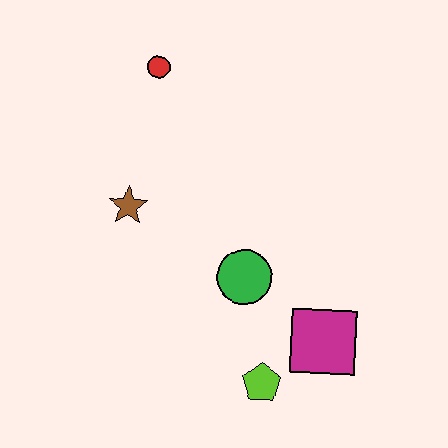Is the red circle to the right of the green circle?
No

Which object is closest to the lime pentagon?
The magenta square is closest to the lime pentagon.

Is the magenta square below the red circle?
Yes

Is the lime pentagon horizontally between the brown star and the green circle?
No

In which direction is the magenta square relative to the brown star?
The magenta square is to the right of the brown star.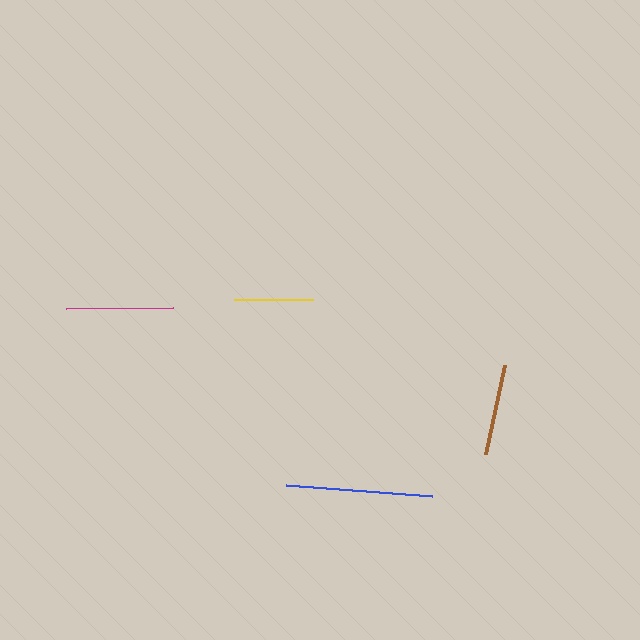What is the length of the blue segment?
The blue segment is approximately 146 pixels long.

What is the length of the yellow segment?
The yellow segment is approximately 79 pixels long.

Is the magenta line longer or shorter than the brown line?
The magenta line is longer than the brown line.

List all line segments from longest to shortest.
From longest to shortest: blue, magenta, brown, yellow.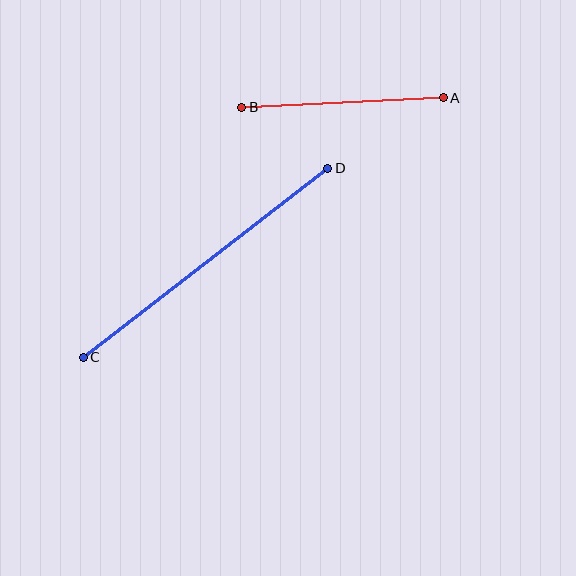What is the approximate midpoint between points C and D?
The midpoint is at approximately (206, 263) pixels.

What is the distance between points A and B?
The distance is approximately 202 pixels.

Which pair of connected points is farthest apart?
Points C and D are farthest apart.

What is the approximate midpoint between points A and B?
The midpoint is at approximately (342, 102) pixels.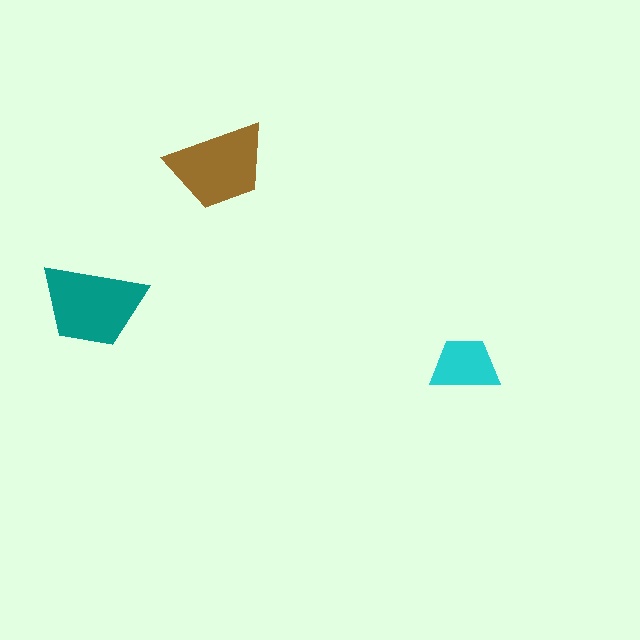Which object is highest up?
The brown trapezoid is topmost.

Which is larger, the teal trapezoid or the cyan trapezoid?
The teal one.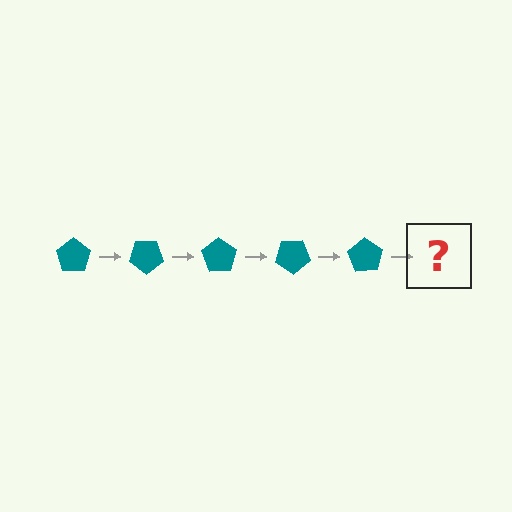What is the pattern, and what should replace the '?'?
The pattern is that the pentagon rotates 35 degrees each step. The '?' should be a teal pentagon rotated 175 degrees.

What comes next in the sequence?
The next element should be a teal pentagon rotated 175 degrees.